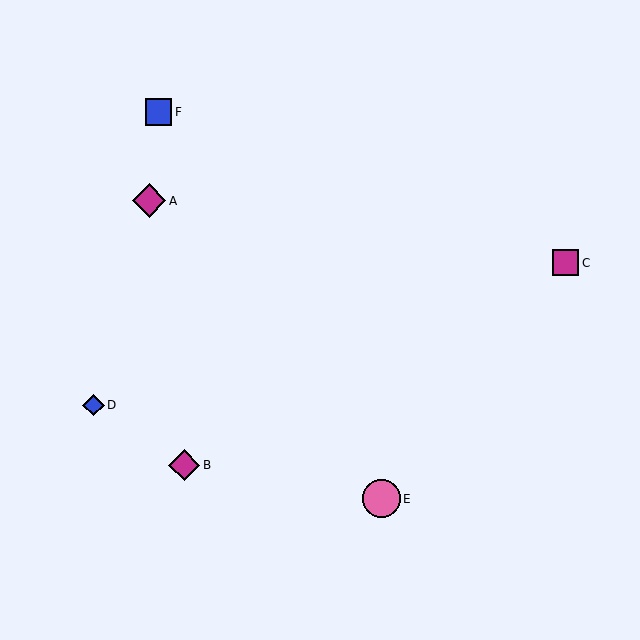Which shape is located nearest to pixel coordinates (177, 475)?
The magenta diamond (labeled B) at (184, 465) is nearest to that location.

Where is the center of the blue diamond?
The center of the blue diamond is at (93, 405).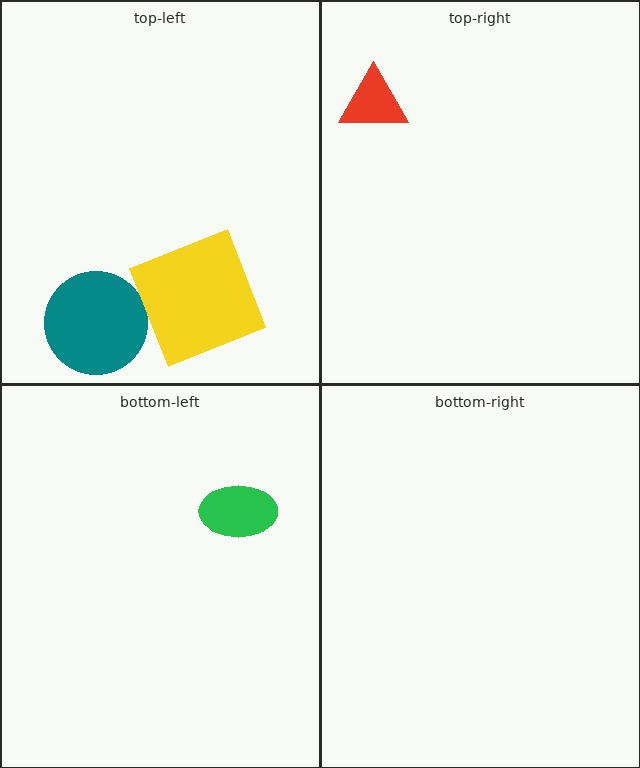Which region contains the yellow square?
The top-left region.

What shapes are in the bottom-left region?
The green ellipse.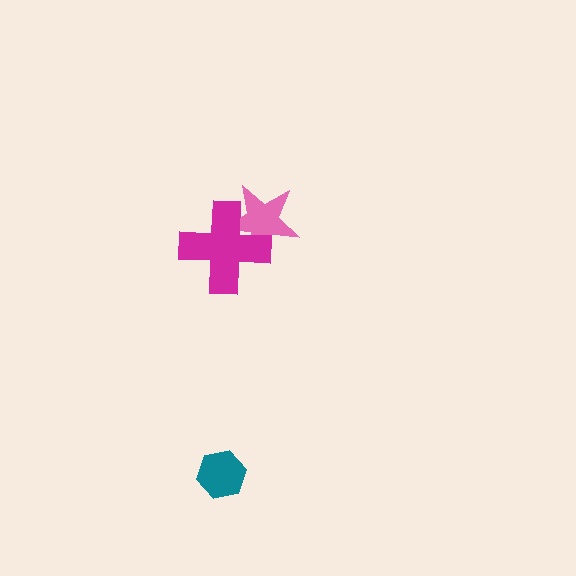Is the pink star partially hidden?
Yes, it is partially covered by another shape.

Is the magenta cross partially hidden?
No, no other shape covers it.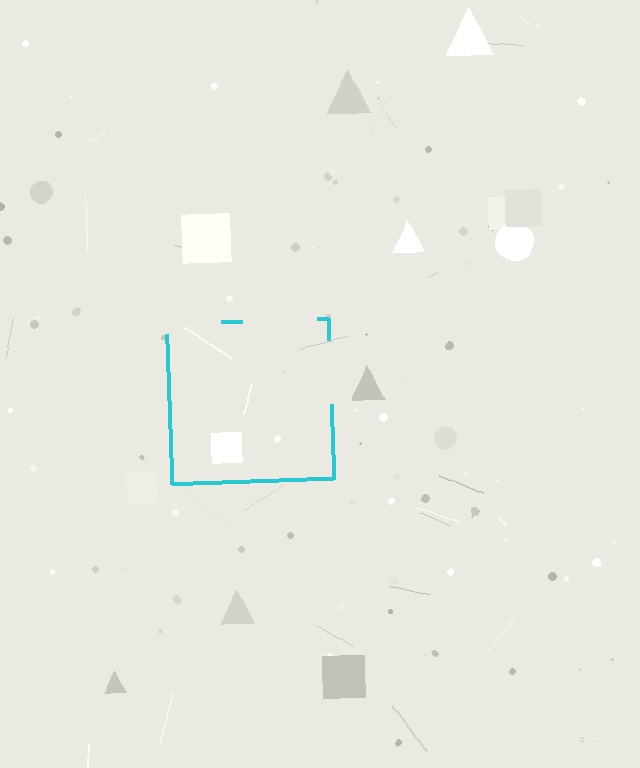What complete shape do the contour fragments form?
The contour fragments form a square.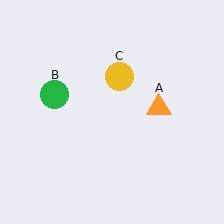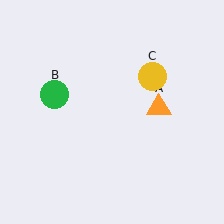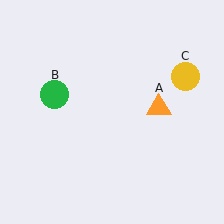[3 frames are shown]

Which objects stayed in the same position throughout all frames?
Orange triangle (object A) and green circle (object B) remained stationary.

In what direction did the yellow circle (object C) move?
The yellow circle (object C) moved right.